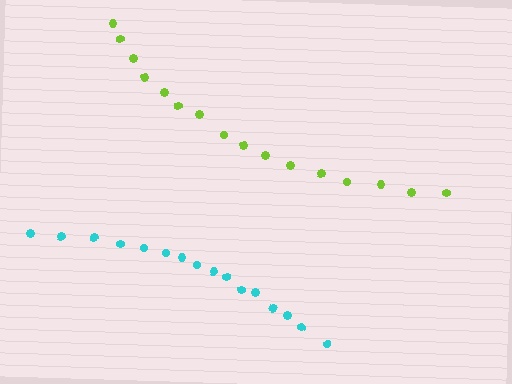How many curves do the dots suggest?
There are 2 distinct paths.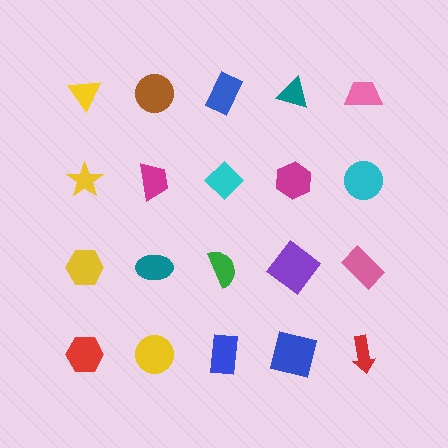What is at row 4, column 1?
A red hexagon.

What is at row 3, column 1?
A yellow hexagon.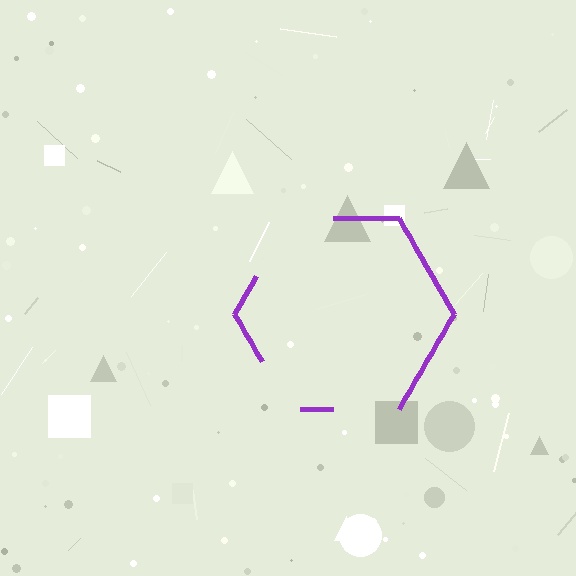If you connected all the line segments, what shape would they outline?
They would outline a hexagon.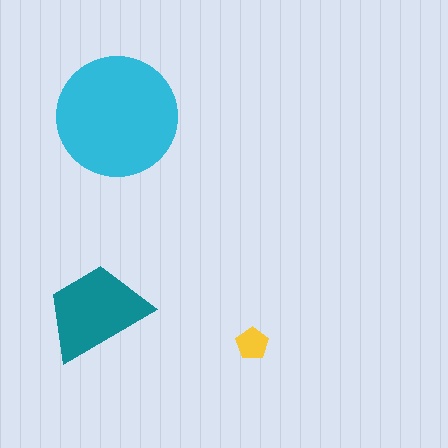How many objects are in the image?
There are 3 objects in the image.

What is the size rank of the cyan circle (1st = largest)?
1st.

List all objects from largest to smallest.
The cyan circle, the teal trapezoid, the yellow pentagon.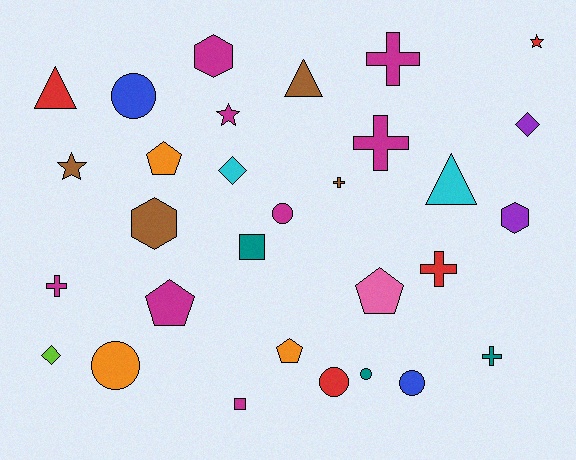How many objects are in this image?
There are 30 objects.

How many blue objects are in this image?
There are 2 blue objects.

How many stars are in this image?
There are 3 stars.